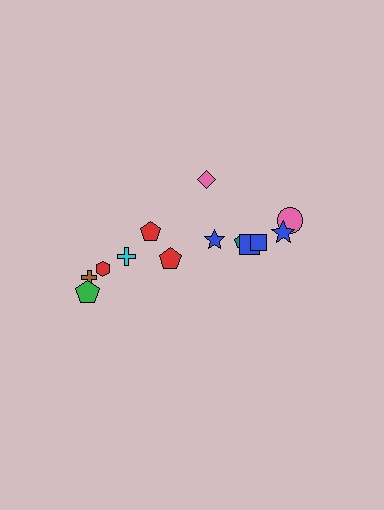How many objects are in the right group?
There are 8 objects.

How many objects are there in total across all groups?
There are 14 objects.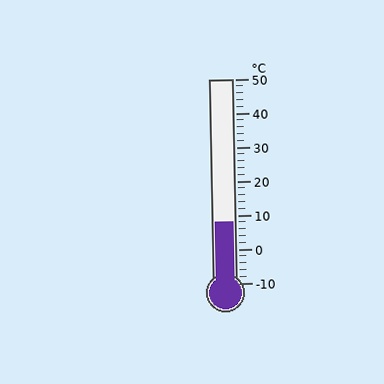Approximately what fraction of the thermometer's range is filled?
The thermometer is filled to approximately 30% of its range.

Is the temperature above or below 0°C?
The temperature is above 0°C.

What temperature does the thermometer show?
The thermometer shows approximately 8°C.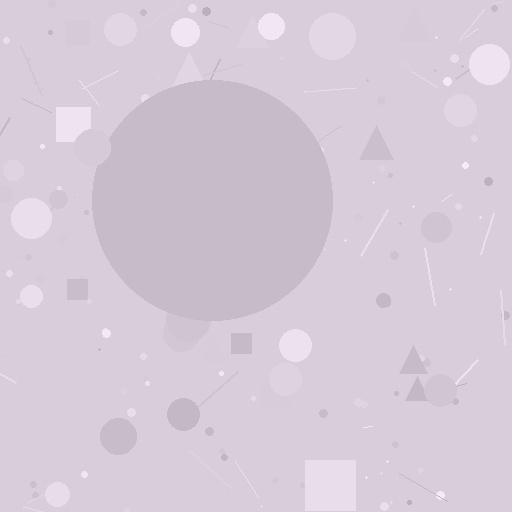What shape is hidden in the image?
A circle is hidden in the image.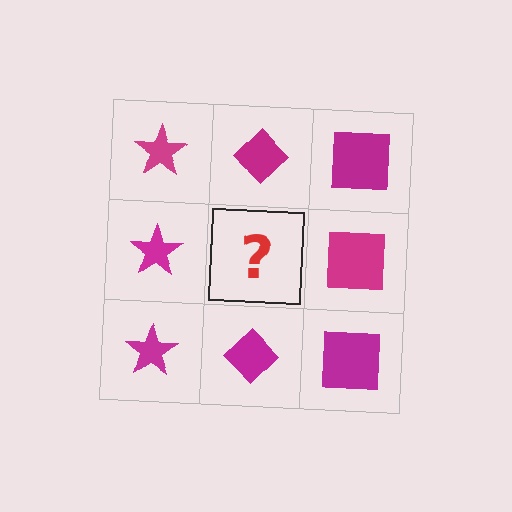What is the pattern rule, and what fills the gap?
The rule is that each column has a consistent shape. The gap should be filled with a magenta diamond.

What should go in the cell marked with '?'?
The missing cell should contain a magenta diamond.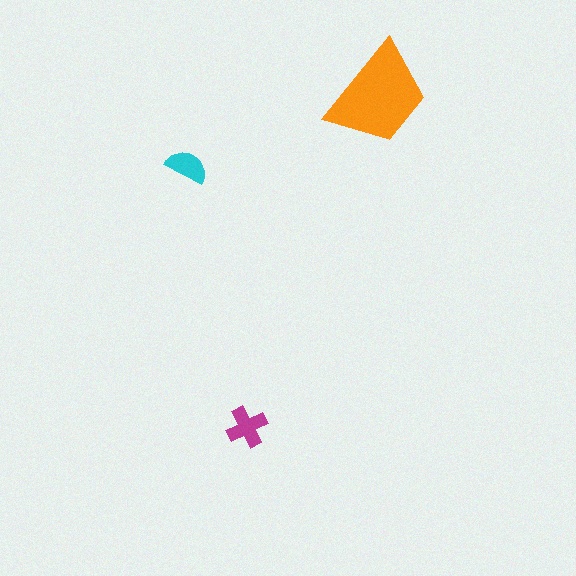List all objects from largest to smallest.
The orange trapezoid, the magenta cross, the cyan semicircle.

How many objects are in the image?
There are 3 objects in the image.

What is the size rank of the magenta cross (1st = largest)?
2nd.